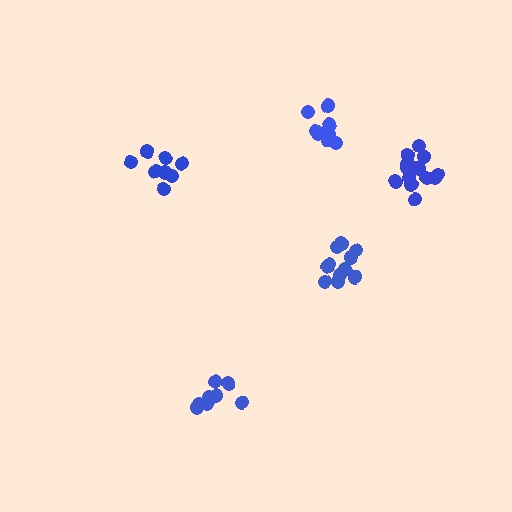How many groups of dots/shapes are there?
There are 5 groups.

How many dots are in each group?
Group 1: 8 dots, Group 2: 11 dots, Group 3: 9 dots, Group 4: 14 dots, Group 5: 8 dots (50 total).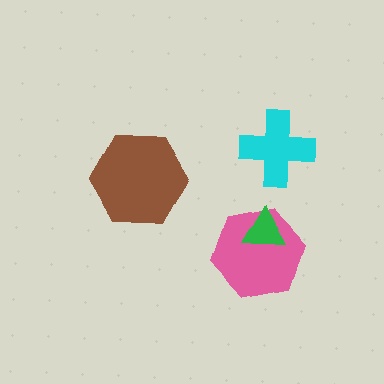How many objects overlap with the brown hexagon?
0 objects overlap with the brown hexagon.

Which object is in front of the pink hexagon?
The green triangle is in front of the pink hexagon.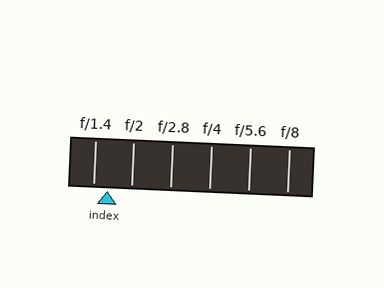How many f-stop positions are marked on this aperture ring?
There are 6 f-stop positions marked.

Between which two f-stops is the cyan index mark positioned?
The index mark is between f/1.4 and f/2.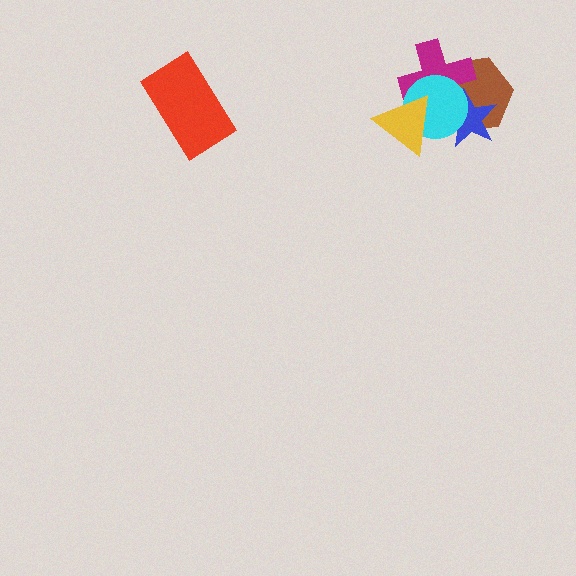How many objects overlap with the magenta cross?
4 objects overlap with the magenta cross.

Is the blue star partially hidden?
Yes, it is partially covered by another shape.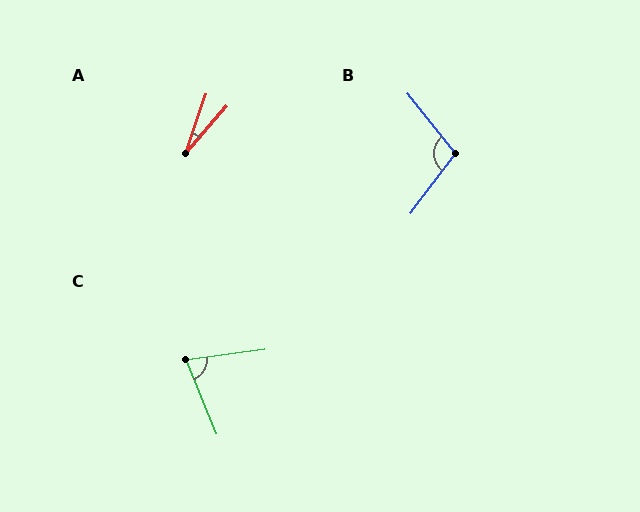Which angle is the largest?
B, at approximately 104 degrees.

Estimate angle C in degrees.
Approximately 75 degrees.